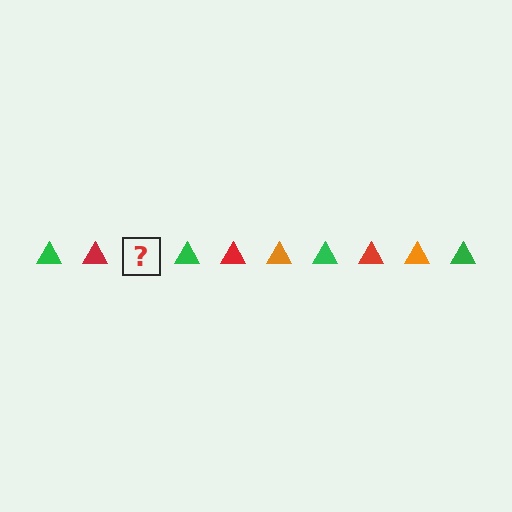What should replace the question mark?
The question mark should be replaced with an orange triangle.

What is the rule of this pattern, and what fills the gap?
The rule is that the pattern cycles through green, red, orange triangles. The gap should be filled with an orange triangle.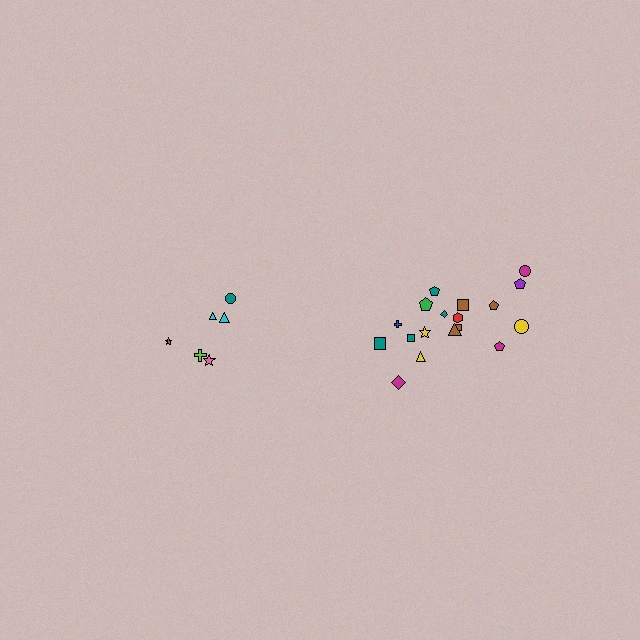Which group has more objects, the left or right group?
The right group.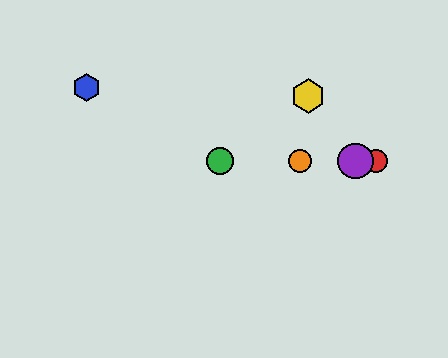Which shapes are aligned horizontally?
The red circle, the green circle, the purple circle, the orange circle are aligned horizontally.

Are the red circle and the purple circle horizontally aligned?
Yes, both are at y≈161.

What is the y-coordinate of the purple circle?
The purple circle is at y≈161.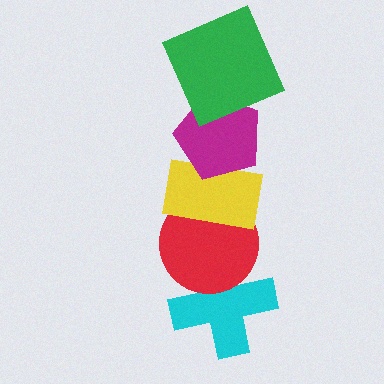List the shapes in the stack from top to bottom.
From top to bottom: the green square, the magenta pentagon, the yellow rectangle, the red circle, the cyan cross.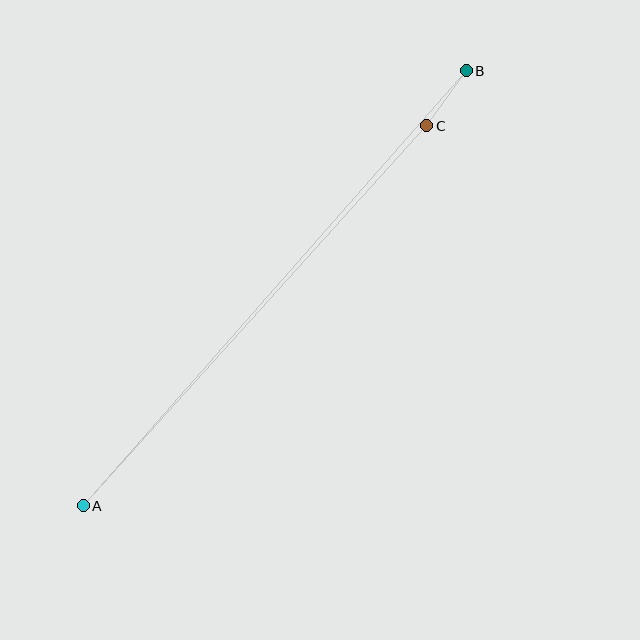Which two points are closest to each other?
Points B and C are closest to each other.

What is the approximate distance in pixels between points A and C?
The distance between A and C is approximately 512 pixels.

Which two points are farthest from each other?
Points A and B are farthest from each other.